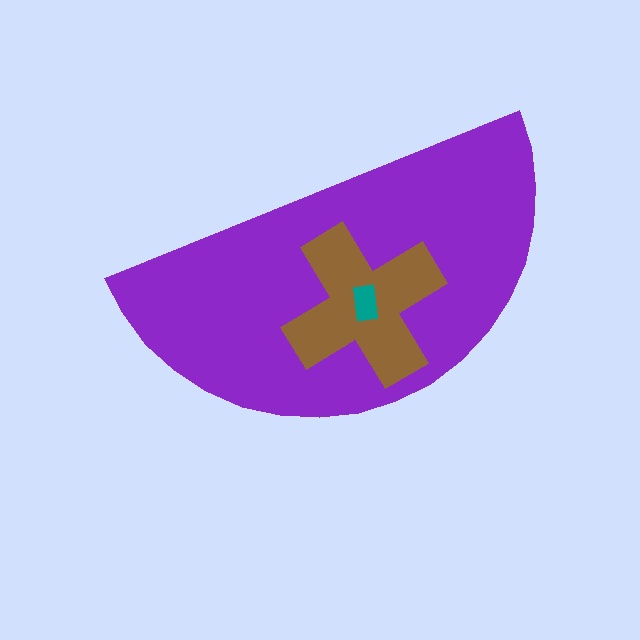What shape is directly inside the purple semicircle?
The brown cross.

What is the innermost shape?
The teal rectangle.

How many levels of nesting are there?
3.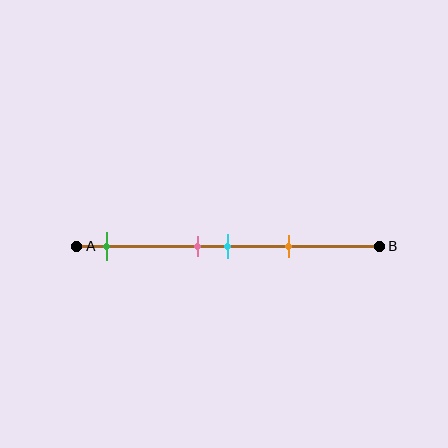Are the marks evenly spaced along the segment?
No, the marks are not evenly spaced.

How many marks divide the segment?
There are 4 marks dividing the segment.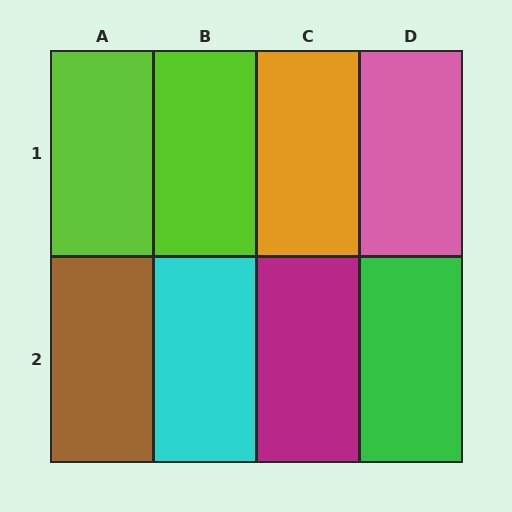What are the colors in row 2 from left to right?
Brown, cyan, magenta, green.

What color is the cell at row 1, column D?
Pink.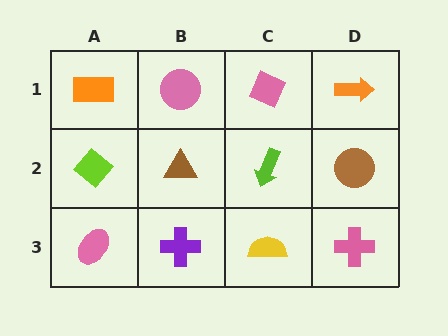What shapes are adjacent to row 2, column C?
A pink diamond (row 1, column C), a yellow semicircle (row 3, column C), a brown triangle (row 2, column B), a brown circle (row 2, column D).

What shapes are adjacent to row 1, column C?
A lime arrow (row 2, column C), a pink circle (row 1, column B), an orange arrow (row 1, column D).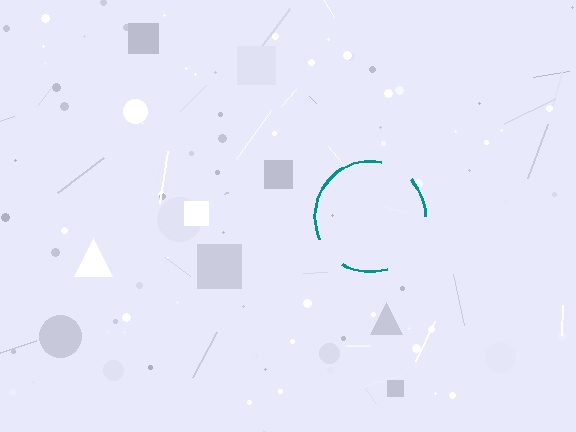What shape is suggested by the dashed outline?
The dashed outline suggests a circle.